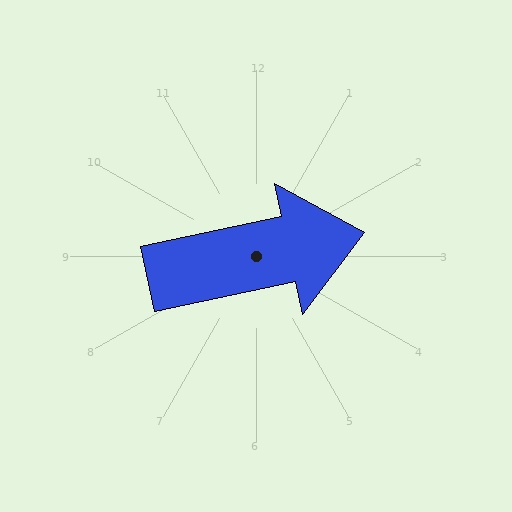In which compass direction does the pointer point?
East.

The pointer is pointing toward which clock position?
Roughly 3 o'clock.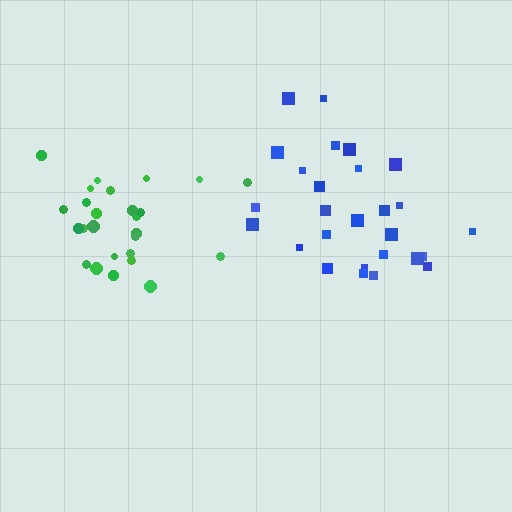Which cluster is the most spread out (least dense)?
Blue.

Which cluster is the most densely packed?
Green.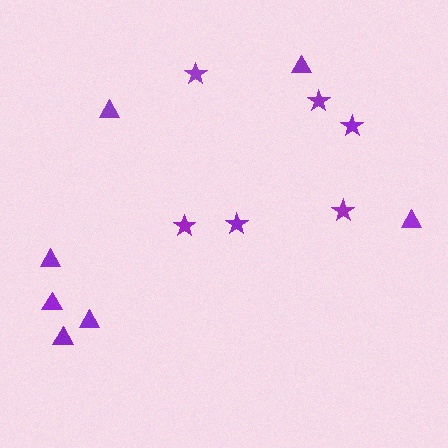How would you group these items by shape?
There are 2 groups: one group of stars (6) and one group of triangles (7).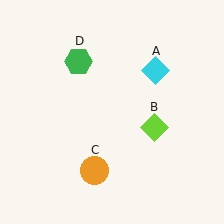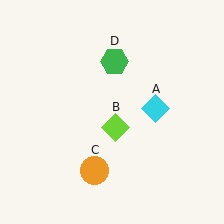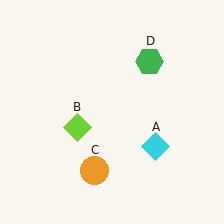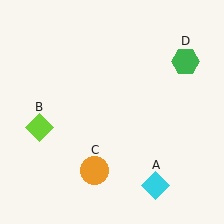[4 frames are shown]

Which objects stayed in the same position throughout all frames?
Orange circle (object C) remained stationary.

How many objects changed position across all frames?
3 objects changed position: cyan diamond (object A), lime diamond (object B), green hexagon (object D).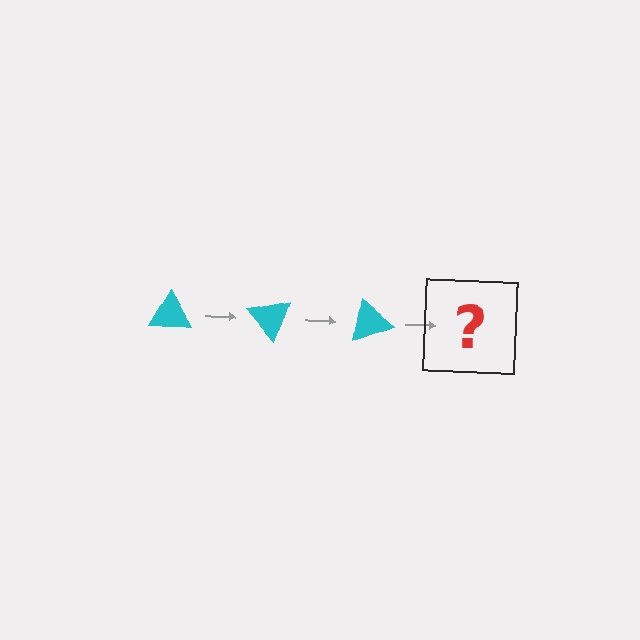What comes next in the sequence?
The next element should be a cyan triangle rotated 150 degrees.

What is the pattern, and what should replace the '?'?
The pattern is that the triangle rotates 50 degrees each step. The '?' should be a cyan triangle rotated 150 degrees.